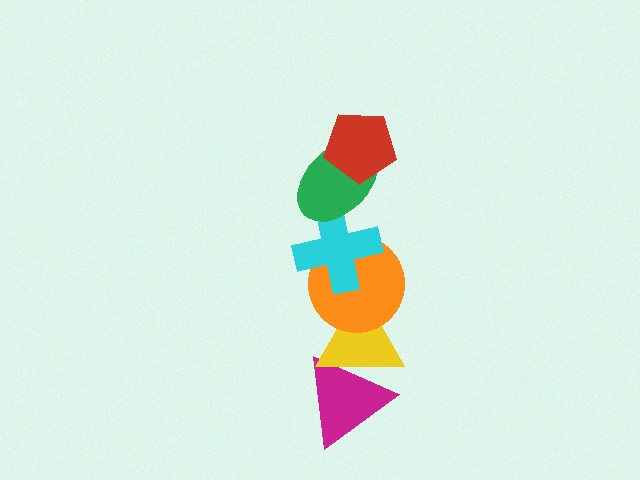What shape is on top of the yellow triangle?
The orange circle is on top of the yellow triangle.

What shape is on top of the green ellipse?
The red pentagon is on top of the green ellipse.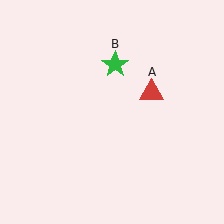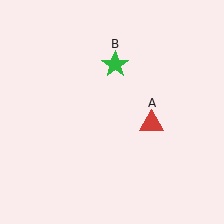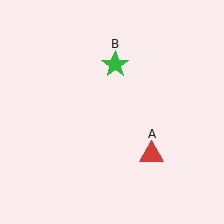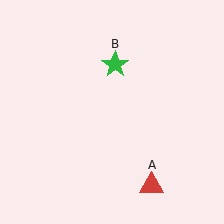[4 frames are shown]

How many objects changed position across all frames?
1 object changed position: red triangle (object A).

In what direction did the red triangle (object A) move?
The red triangle (object A) moved down.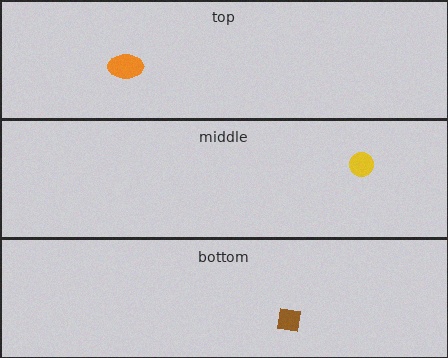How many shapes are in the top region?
1.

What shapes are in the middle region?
The yellow circle.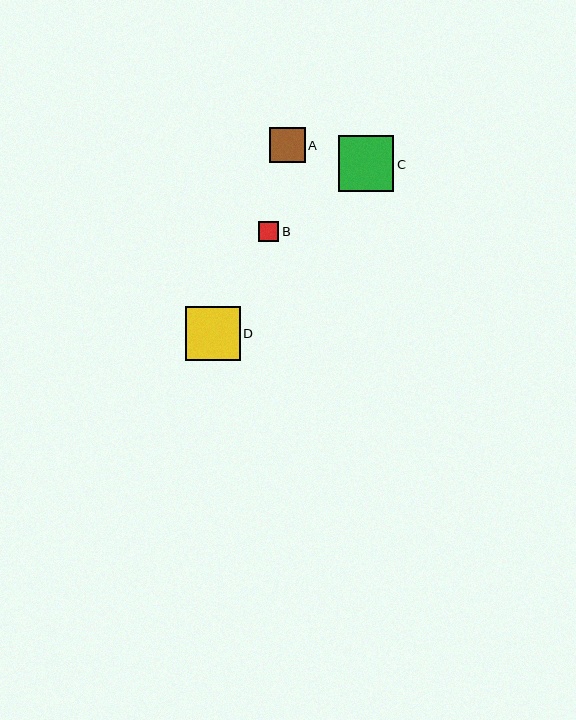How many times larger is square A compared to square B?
Square A is approximately 1.8 times the size of square B.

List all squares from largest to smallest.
From largest to smallest: C, D, A, B.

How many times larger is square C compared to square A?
Square C is approximately 1.6 times the size of square A.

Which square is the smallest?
Square B is the smallest with a size of approximately 20 pixels.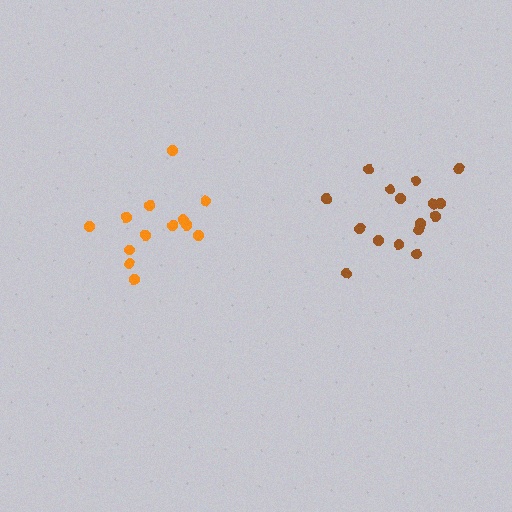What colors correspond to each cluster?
The clusters are colored: orange, brown.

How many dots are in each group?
Group 1: 13 dots, Group 2: 16 dots (29 total).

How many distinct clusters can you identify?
There are 2 distinct clusters.